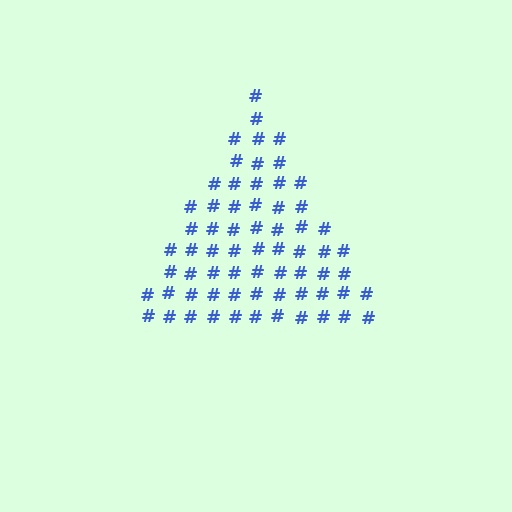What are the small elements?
The small elements are hash symbols.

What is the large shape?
The large shape is a triangle.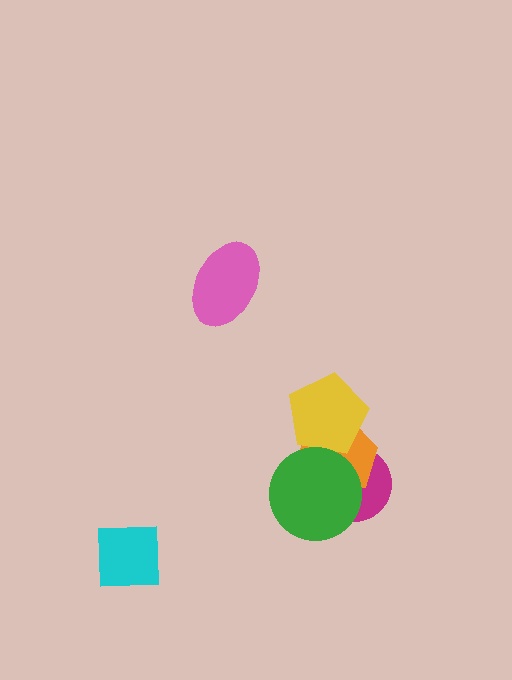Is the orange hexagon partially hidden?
Yes, it is partially covered by another shape.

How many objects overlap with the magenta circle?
2 objects overlap with the magenta circle.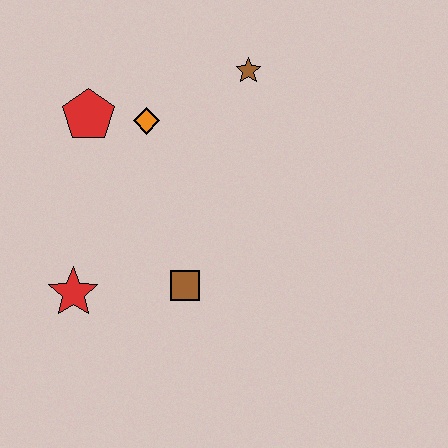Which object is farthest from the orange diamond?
The red star is farthest from the orange diamond.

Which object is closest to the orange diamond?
The red pentagon is closest to the orange diamond.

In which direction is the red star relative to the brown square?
The red star is to the left of the brown square.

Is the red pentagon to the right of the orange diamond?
No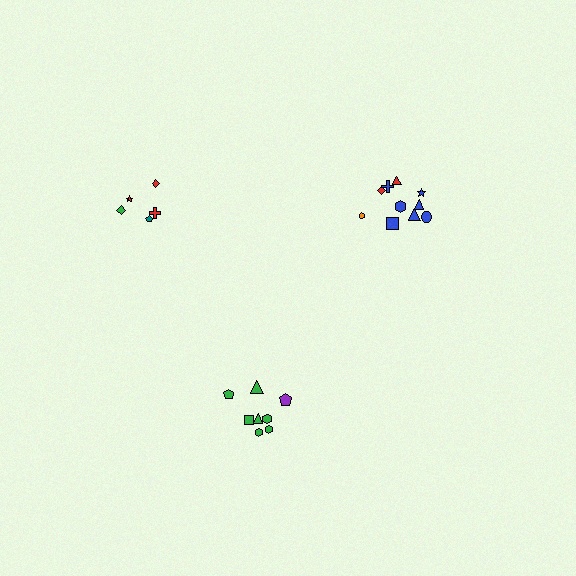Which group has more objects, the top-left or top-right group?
The top-right group.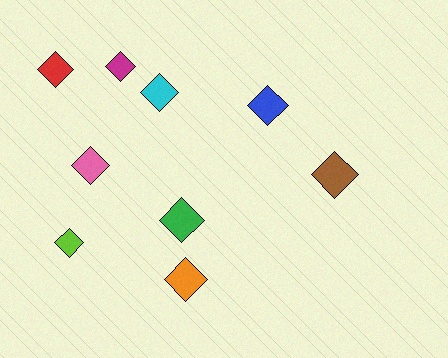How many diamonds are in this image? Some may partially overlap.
There are 9 diamonds.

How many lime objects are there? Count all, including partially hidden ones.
There is 1 lime object.